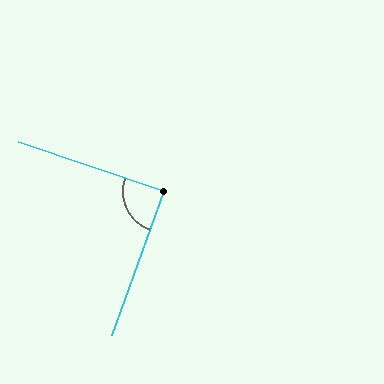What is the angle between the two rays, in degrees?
Approximately 89 degrees.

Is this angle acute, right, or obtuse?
It is approximately a right angle.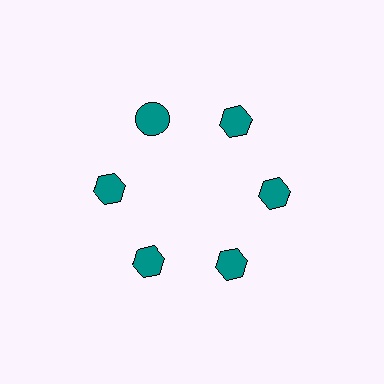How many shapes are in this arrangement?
There are 6 shapes arranged in a ring pattern.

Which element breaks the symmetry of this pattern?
The teal circle at roughly the 11 o'clock position breaks the symmetry. All other shapes are teal hexagons.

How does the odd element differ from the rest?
It has a different shape: circle instead of hexagon.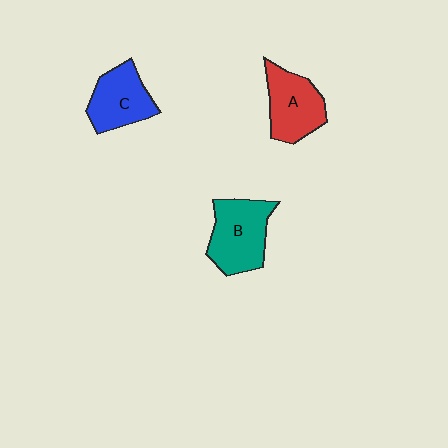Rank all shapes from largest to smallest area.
From largest to smallest: B (teal), A (red), C (blue).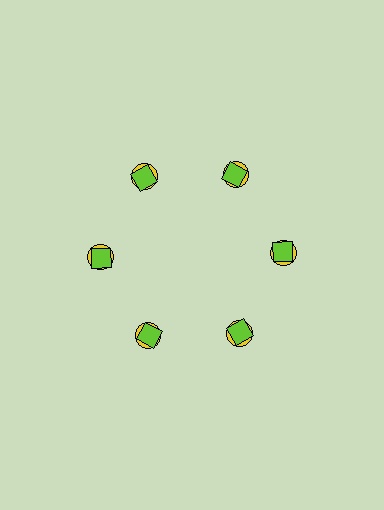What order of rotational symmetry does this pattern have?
This pattern has 6-fold rotational symmetry.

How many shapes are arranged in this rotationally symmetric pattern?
There are 12 shapes, arranged in 6 groups of 2.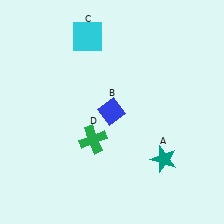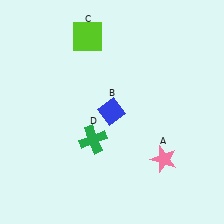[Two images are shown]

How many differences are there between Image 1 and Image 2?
There are 2 differences between the two images.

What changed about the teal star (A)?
In Image 1, A is teal. In Image 2, it changed to pink.